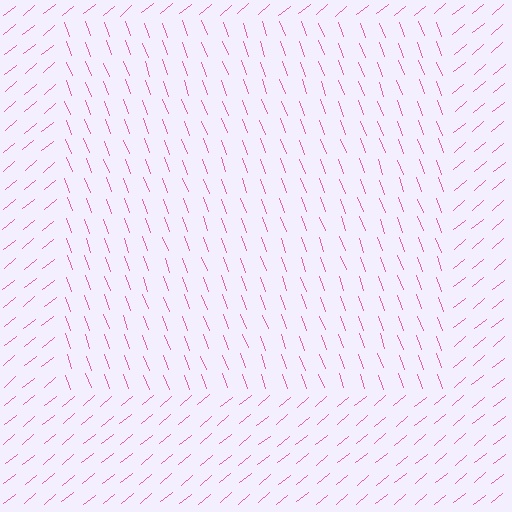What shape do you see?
I see a rectangle.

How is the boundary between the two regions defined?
The boundary is defined purely by a change in line orientation (approximately 71 degrees difference). All lines are the same color and thickness.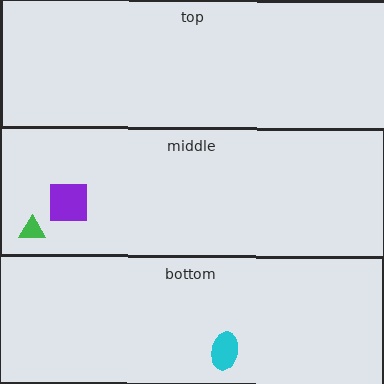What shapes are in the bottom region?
The cyan ellipse.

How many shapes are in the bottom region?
1.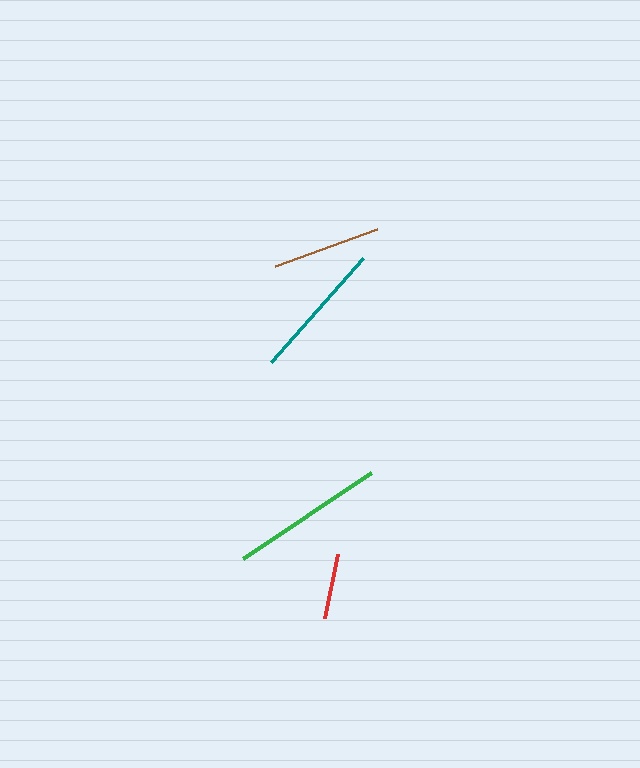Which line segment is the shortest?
The red line is the shortest at approximately 65 pixels.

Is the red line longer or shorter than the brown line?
The brown line is longer than the red line.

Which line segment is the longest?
The green line is the longest at approximately 155 pixels.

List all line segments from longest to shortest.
From longest to shortest: green, teal, brown, red.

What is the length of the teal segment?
The teal segment is approximately 139 pixels long.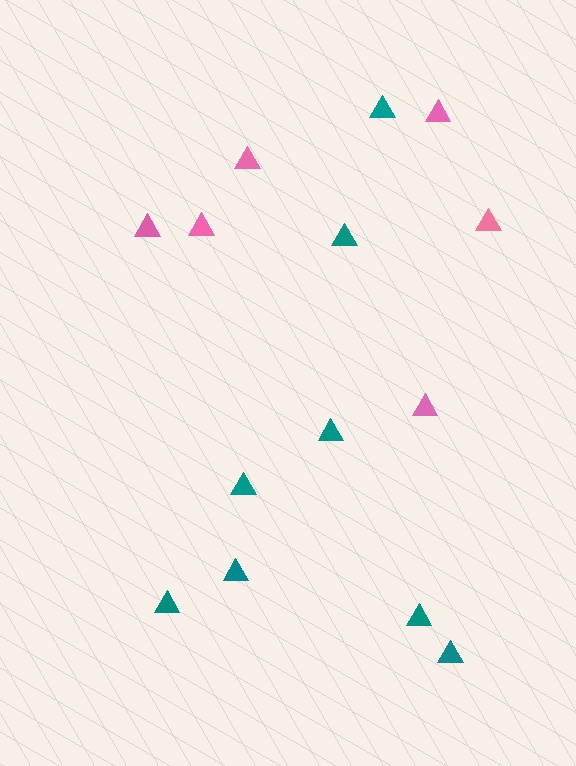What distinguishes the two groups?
There are 2 groups: one group of pink triangles (6) and one group of teal triangles (8).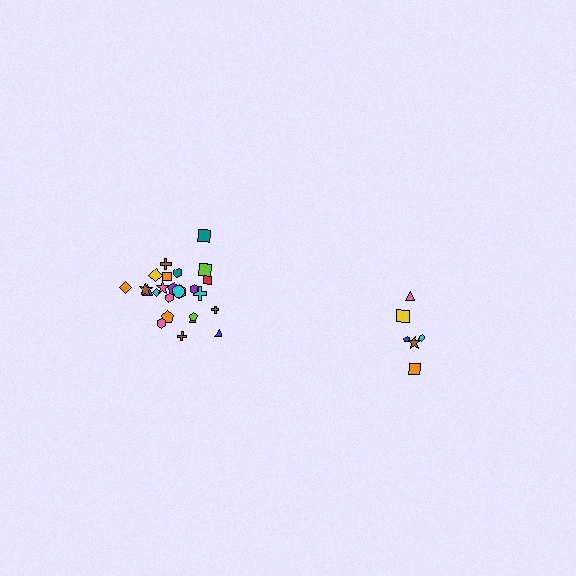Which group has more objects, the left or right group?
The left group.